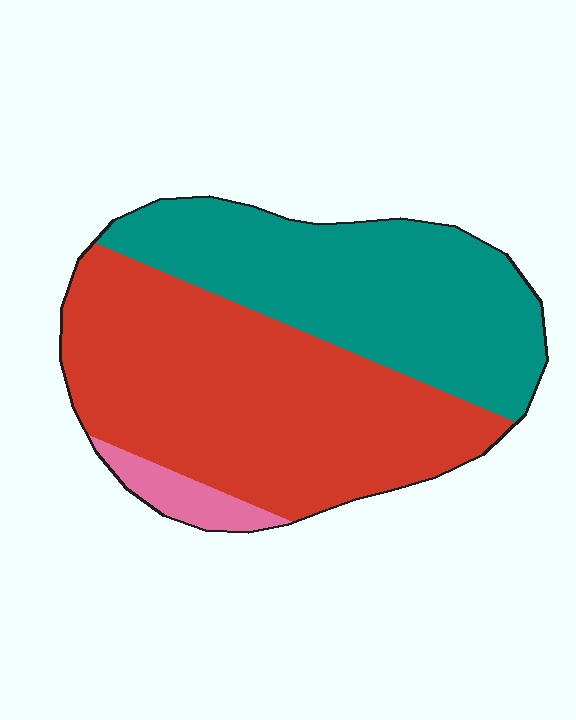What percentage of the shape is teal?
Teal takes up between a quarter and a half of the shape.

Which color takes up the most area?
Red, at roughly 55%.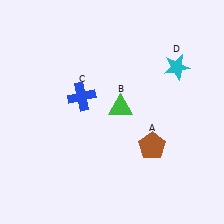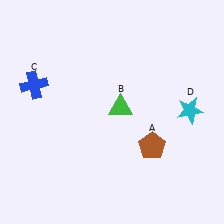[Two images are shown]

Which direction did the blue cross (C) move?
The blue cross (C) moved left.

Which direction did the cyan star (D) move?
The cyan star (D) moved down.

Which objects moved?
The objects that moved are: the blue cross (C), the cyan star (D).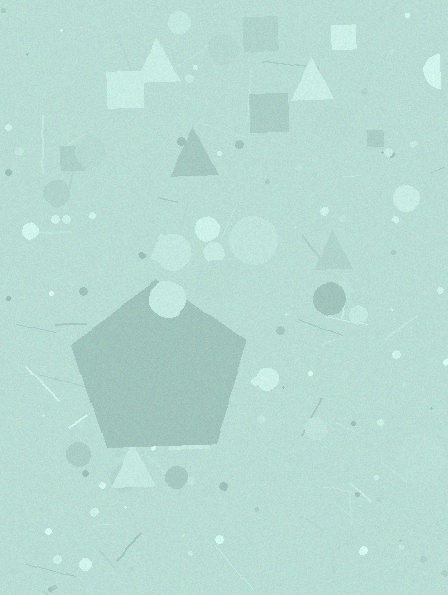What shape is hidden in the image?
A pentagon is hidden in the image.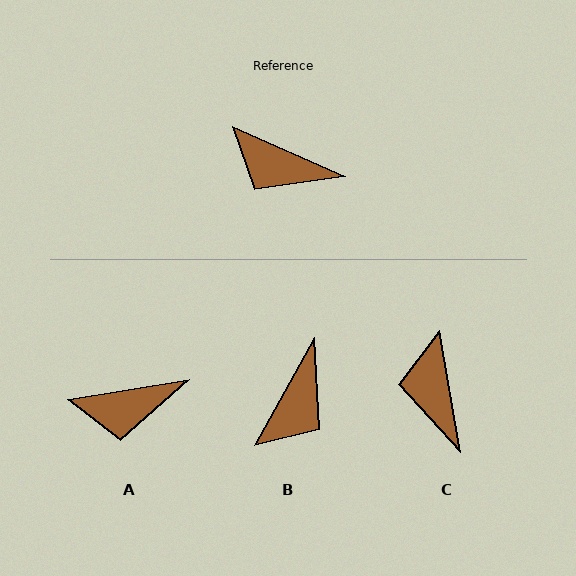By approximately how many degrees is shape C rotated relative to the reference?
Approximately 56 degrees clockwise.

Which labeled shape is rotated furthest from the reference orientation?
B, about 85 degrees away.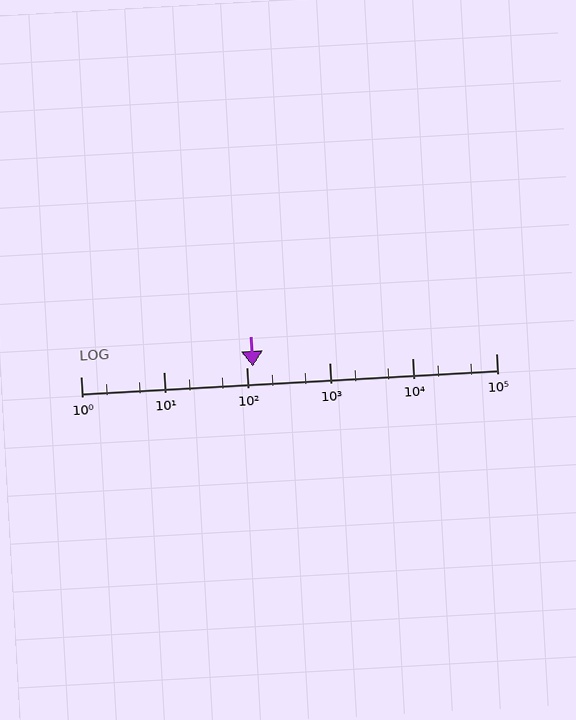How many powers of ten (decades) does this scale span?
The scale spans 5 decades, from 1 to 100000.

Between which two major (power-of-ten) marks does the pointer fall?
The pointer is between 100 and 1000.